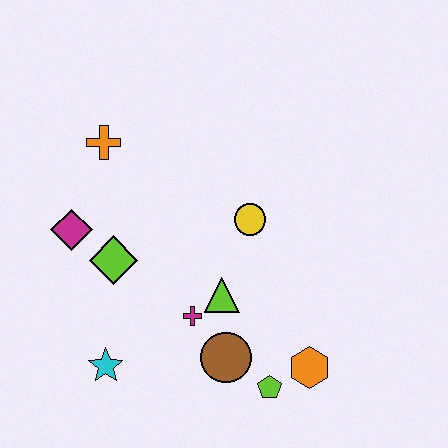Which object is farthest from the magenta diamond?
The orange hexagon is farthest from the magenta diamond.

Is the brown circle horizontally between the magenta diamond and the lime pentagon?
Yes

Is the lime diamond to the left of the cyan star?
No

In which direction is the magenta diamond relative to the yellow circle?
The magenta diamond is to the left of the yellow circle.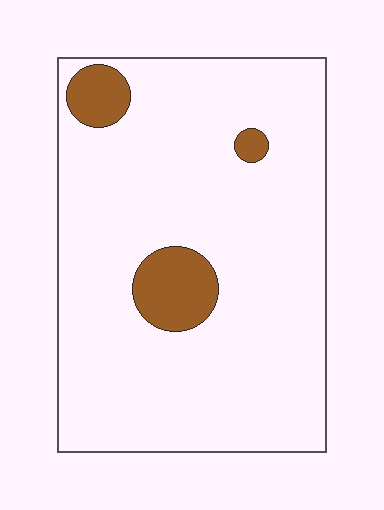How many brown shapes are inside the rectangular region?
3.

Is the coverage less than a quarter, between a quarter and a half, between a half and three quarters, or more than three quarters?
Less than a quarter.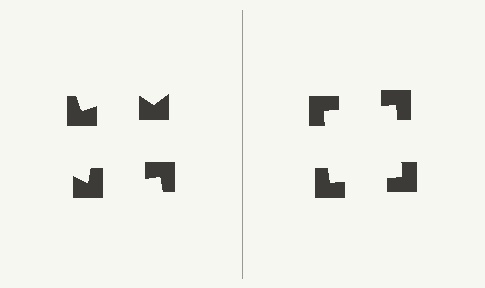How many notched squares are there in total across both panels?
8 — 4 on each side.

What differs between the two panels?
The notched squares are positioned identically on both sides; only the wedge orientations differ. On the right they align to a square; on the left they are misaligned.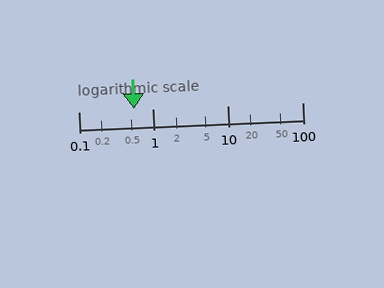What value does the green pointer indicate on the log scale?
The pointer indicates approximately 0.56.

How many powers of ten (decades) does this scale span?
The scale spans 3 decades, from 0.1 to 100.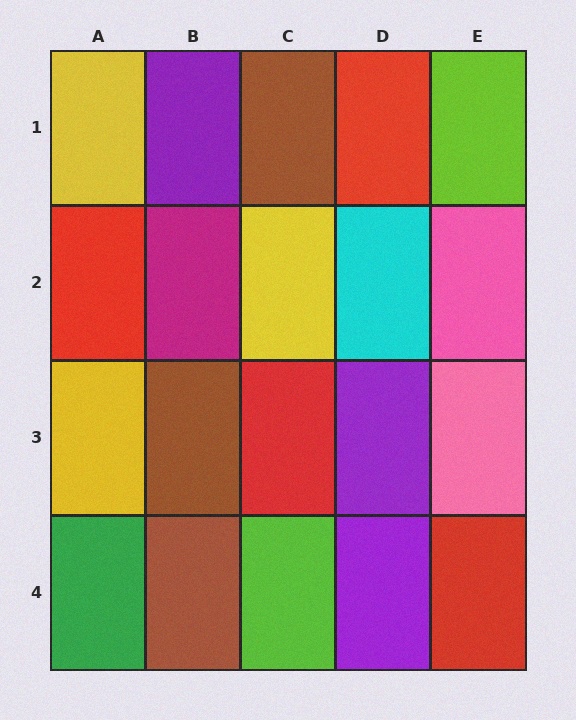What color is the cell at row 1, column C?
Brown.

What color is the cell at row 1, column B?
Purple.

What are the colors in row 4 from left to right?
Green, brown, lime, purple, red.